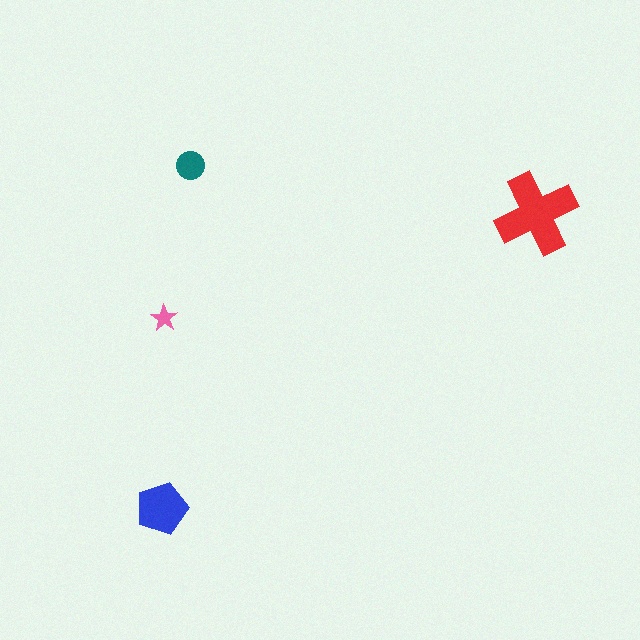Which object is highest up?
The teal circle is topmost.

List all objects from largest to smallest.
The red cross, the blue pentagon, the teal circle, the pink star.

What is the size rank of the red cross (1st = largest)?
1st.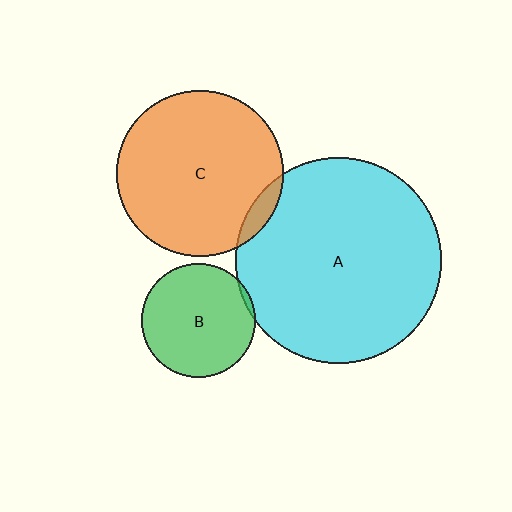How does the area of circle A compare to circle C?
Approximately 1.5 times.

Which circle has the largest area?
Circle A (cyan).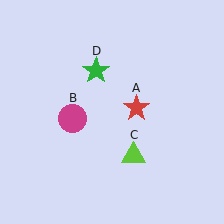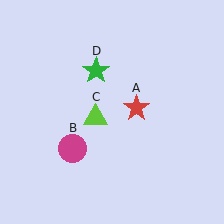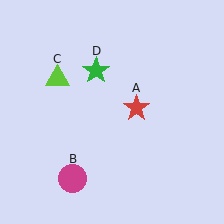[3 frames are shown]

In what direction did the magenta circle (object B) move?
The magenta circle (object B) moved down.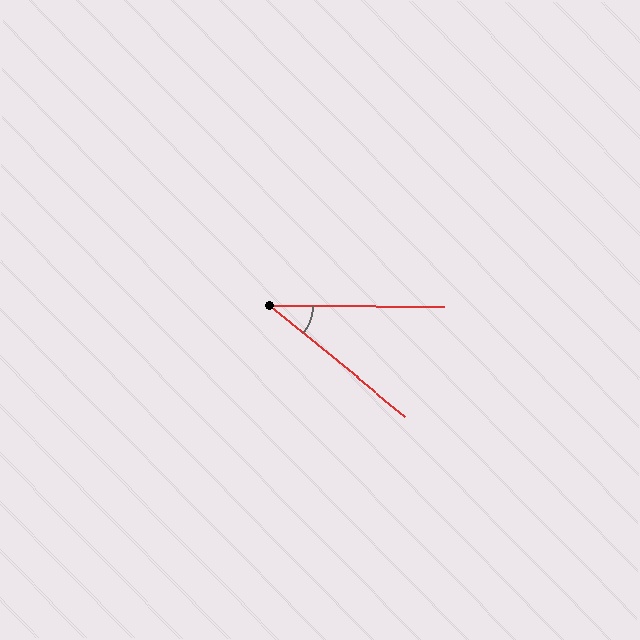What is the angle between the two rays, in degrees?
Approximately 39 degrees.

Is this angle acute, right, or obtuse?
It is acute.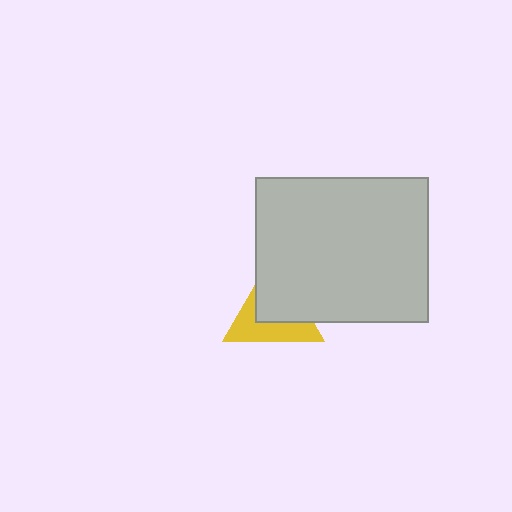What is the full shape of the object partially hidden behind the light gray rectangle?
The partially hidden object is a yellow triangle.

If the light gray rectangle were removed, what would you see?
You would see the complete yellow triangle.